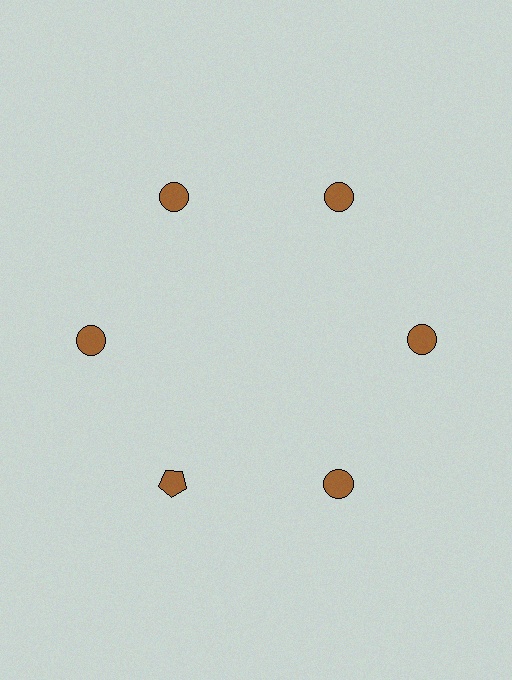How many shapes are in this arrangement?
There are 6 shapes arranged in a ring pattern.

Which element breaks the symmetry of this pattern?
The brown pentagon at roughly the 7 o'clock position breaks the symmetry. All other shapes are brown circles.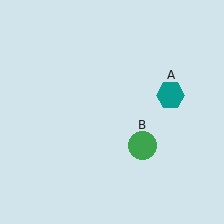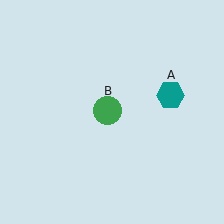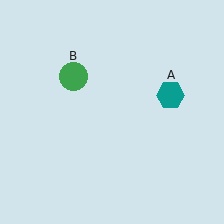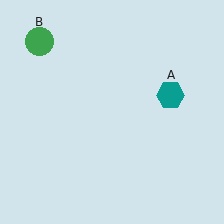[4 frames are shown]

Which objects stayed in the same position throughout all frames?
Teal hexagon (object A) remained stationary.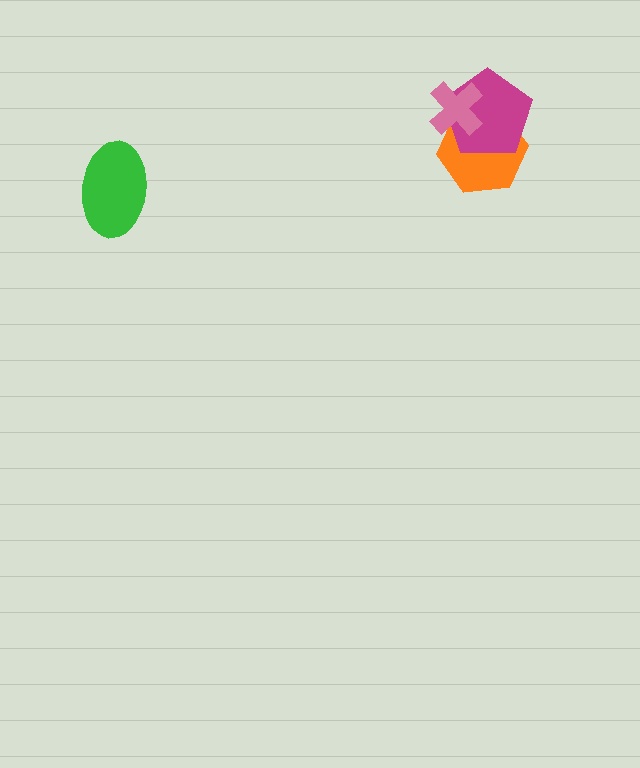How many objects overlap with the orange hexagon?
2 objects overlap with the orange hexagon.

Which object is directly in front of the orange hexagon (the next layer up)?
The magenta pentagon is directly in front of the orange hexagon.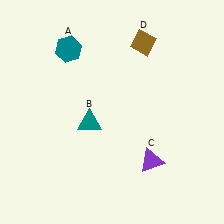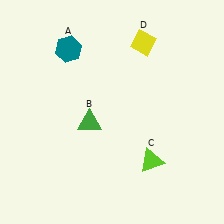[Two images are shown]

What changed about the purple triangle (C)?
In Image 1, C is purple. In Image 2, it changed to lime.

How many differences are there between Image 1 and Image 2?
There are 3 differences between the two images.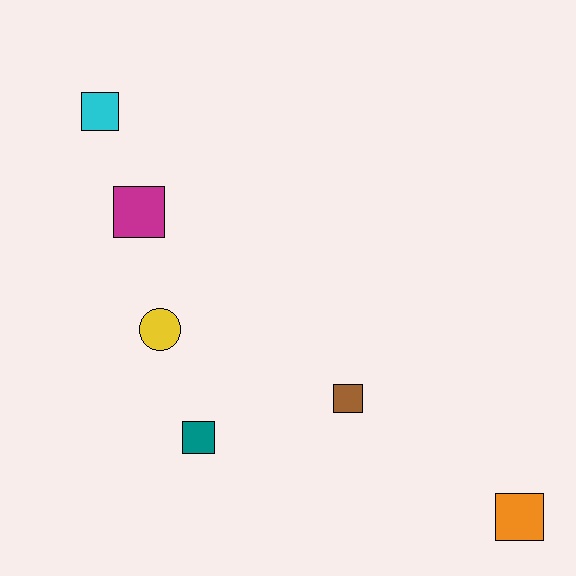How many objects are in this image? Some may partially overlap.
There are 6 objects.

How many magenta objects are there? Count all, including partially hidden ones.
There is 1 magenta object.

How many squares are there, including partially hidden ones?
There are 5 squares.